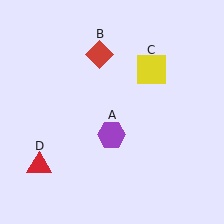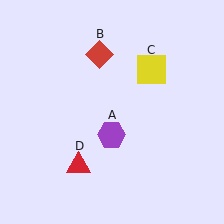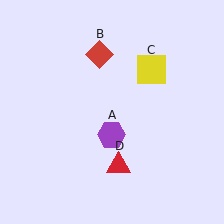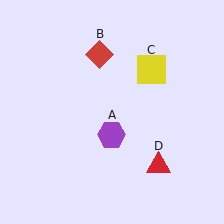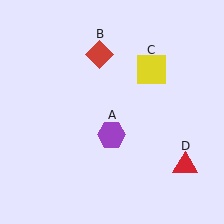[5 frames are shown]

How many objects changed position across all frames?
1 object changed position: red triangle (object D).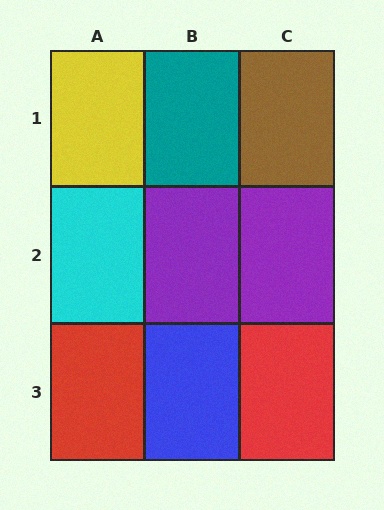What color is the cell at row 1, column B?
Teal.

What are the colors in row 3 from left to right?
Red, blue, red.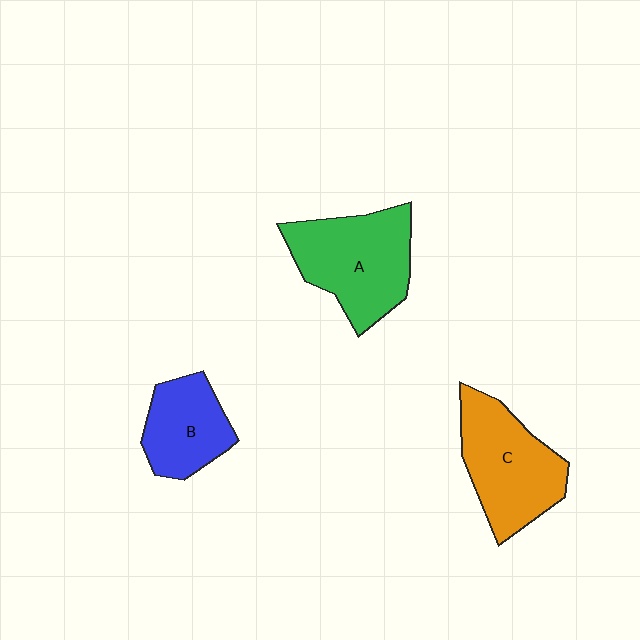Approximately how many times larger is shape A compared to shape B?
Approximately 1.5 times.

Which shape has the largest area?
Shape A (green).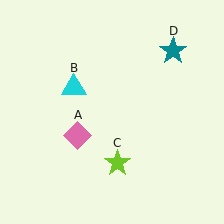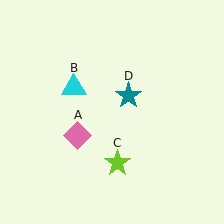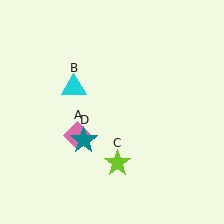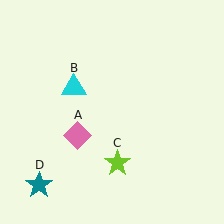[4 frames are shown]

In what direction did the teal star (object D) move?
The teal star (object D) moved down and to the left.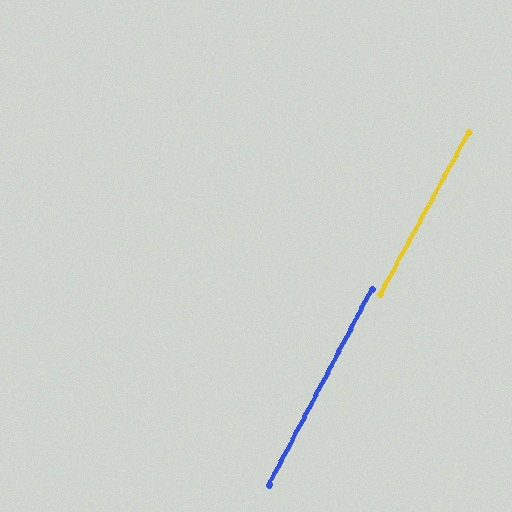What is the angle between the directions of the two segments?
Approximately 1 degree.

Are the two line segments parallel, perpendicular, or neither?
Parallel — their directions differ by only 0.8°.